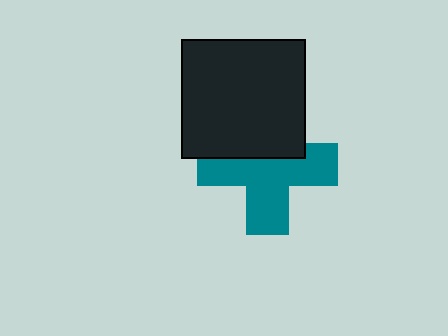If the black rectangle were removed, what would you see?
You would see the complete teal cross.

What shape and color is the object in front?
The object in front is a black rectangle.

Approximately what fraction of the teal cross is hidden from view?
Roughly 38% of the teal cross is hidden behind the black rectangle.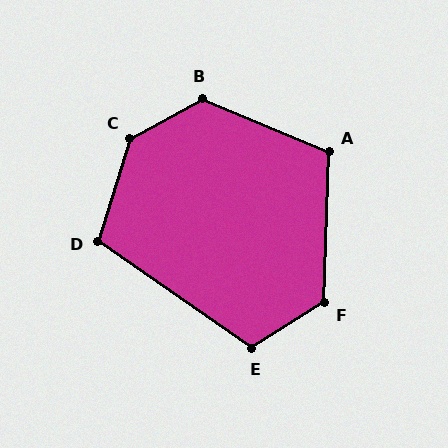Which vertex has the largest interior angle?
C, at approximately 136 degrees.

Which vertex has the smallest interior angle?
D, at approximately 108 degrees.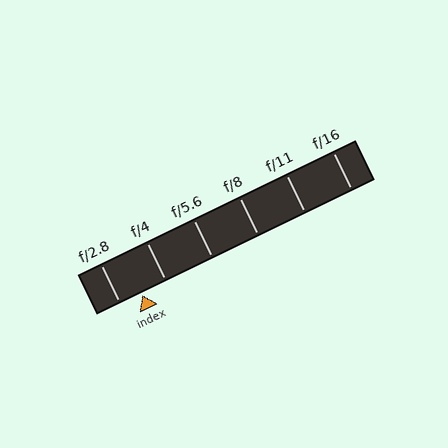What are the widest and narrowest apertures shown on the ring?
The widest aperture shown is f/2.8 and the narrowest is f/16.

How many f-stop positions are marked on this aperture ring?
There are 6 f-stop positions marked.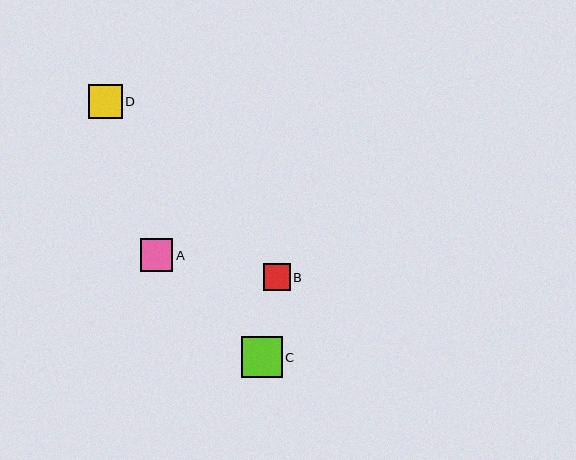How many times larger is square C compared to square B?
Square C is approximately 1.5 times the size of square B.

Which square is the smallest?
Square B is the smallest with a size of approximately 27 pixels.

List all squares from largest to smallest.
From largest to smallest: C, D, A, B.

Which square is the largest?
Square C is the largest with a size of approximately 41 pixels.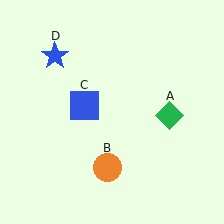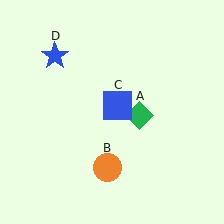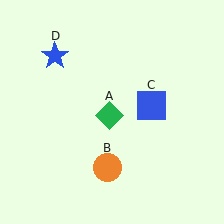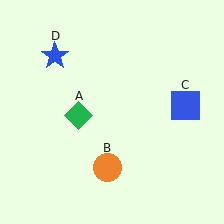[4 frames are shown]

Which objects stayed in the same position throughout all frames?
Orange circle (object B) and blue star (object D) remained stationary.